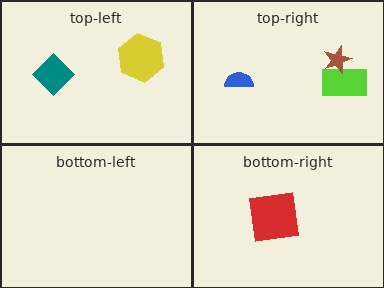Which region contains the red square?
The bottom-right region.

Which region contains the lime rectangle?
The top-right region.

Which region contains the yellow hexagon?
The top-left region.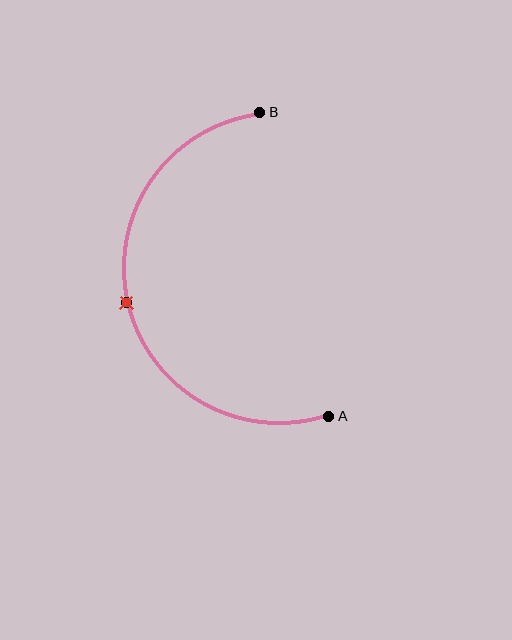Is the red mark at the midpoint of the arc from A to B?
Yes. The red mark lies on the arc at equal arc-length from both A and B — it is the arc midpoint.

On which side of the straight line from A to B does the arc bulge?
The arc bulges to the left of the straight line connecting A and B.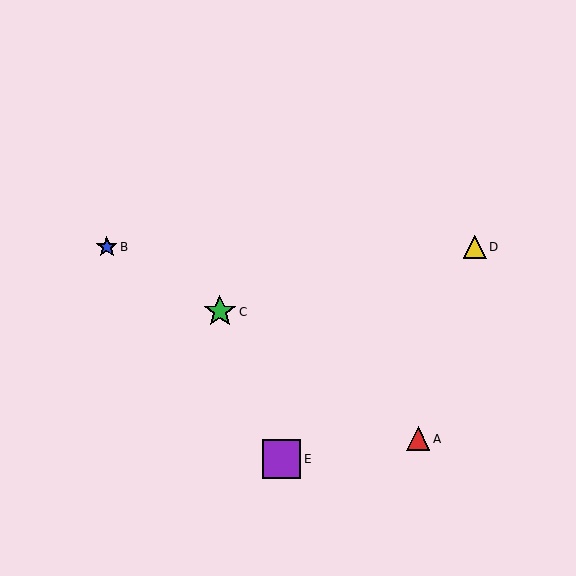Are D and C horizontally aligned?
No, D is at y≈247 and C is at y≈312.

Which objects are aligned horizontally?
Objects B, D are aligned horizontally.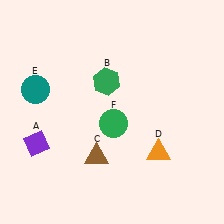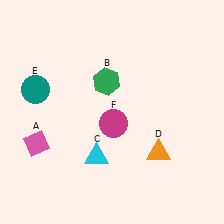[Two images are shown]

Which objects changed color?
A changed from purple to pink. C changed from brown to cyan. F changed from green to magenta.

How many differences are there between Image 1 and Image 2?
There are 3 differences between the two images.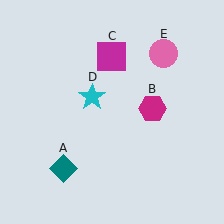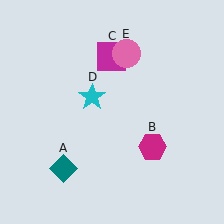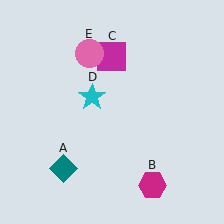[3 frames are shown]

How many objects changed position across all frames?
2 objects changed position: magenta hexagon (object B), pink circle (object E).